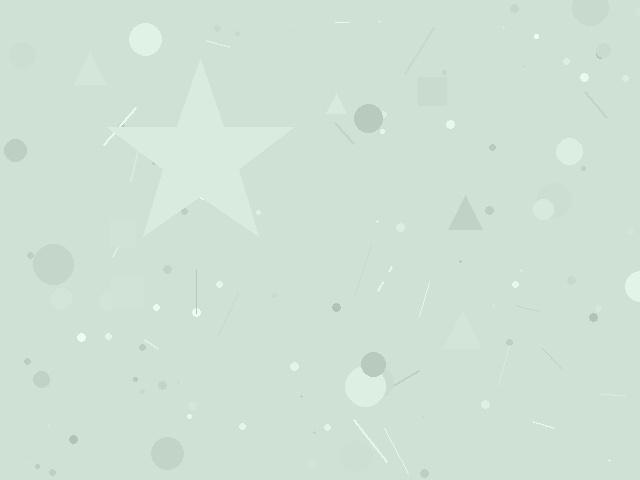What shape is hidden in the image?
A star is hidden in the image.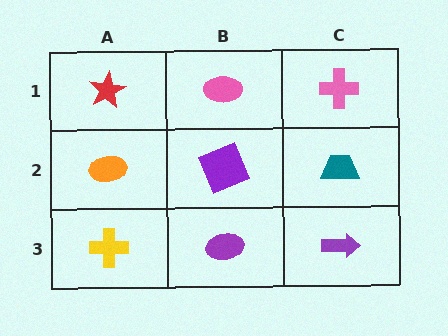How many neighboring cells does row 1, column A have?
2.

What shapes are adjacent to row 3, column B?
A purple square (row 2, column B), a yellow cross (row 3, column A), a purple arrow (row 3, column C).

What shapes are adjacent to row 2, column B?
A pink ellipse (row 1, column B), a purple ellipse (row 3, column B), an orange ellipse (row 2, column A), a teal trapezoid (row 2, column C).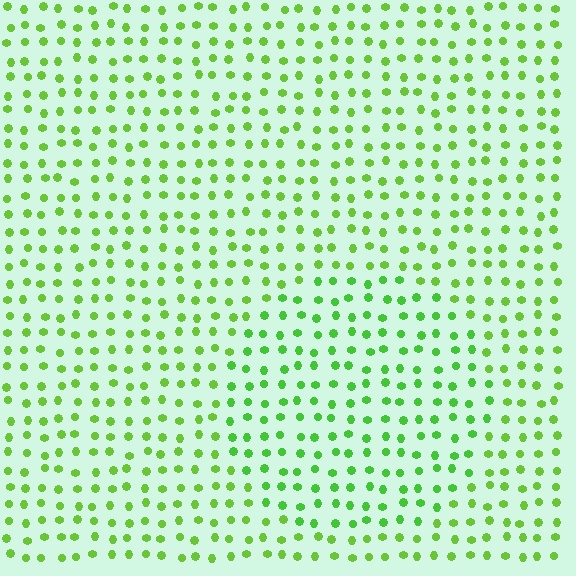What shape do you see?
I see a circle.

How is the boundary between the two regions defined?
The boundary is defined purely by a slight shift in hue (about 17 degrees). Spacing, size, and orientation are identical on both sides.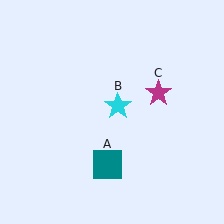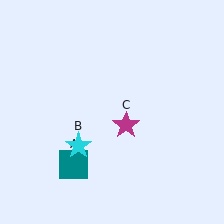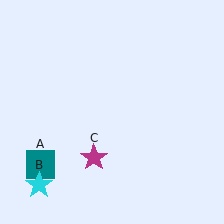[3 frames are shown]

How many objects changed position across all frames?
3 objects changed position: teal square (object A), cyan star (object B), magenta star (object C).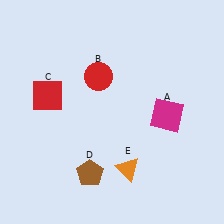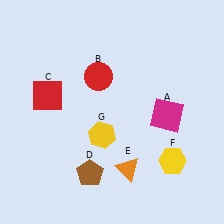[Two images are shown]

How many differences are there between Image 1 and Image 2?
There are 2 differences between the two images.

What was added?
A yellow hexagon (F), a yellow hexagon (G) were added in Image 2.